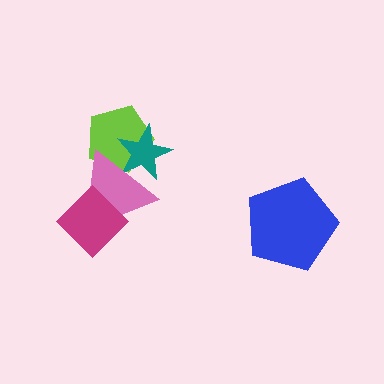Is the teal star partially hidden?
Yes, it is partially covered by another shape.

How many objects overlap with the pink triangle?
3 objects overlap with the pink triangle.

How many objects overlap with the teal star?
2 objects overlap with the teal star.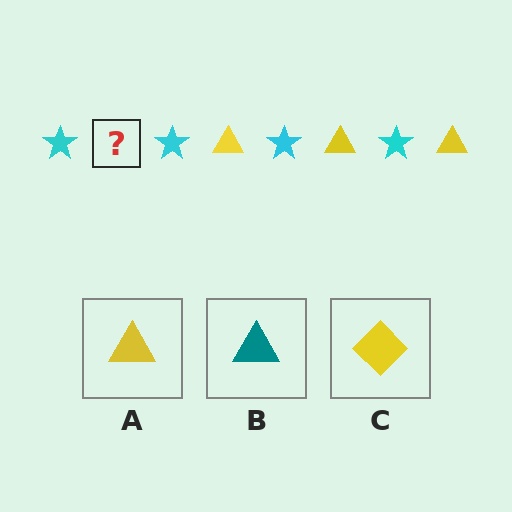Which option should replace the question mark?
Option A.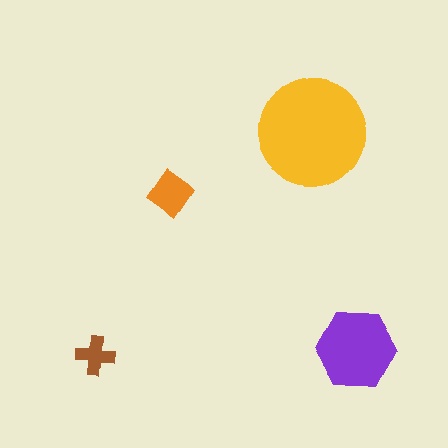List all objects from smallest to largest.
The brown cross, the orange diamond, the purple hexagon, the yellow circle.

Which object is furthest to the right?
The purple hexagon is rightmost.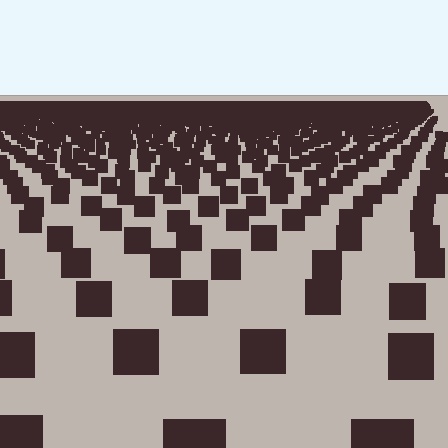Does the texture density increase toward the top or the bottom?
Density increases toward the top.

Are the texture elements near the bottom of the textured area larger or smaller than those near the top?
Larger. Near the bottom, elements are closer to the viewer and appear at a bigger on-screen size.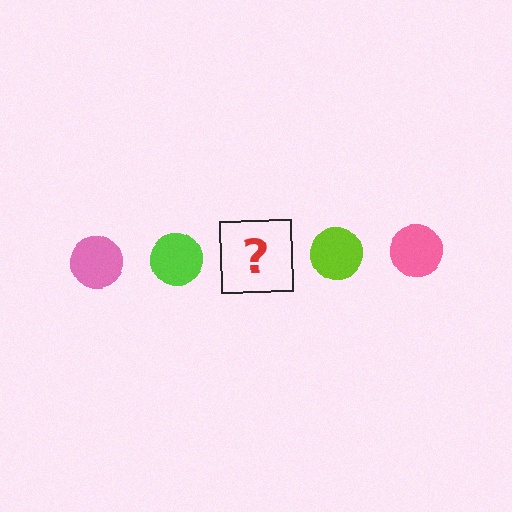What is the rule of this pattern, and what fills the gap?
The rule is that the pattern cycles through pink, lime circles. The gap should be filled with a pink circle.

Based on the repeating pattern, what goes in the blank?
The blank should be a pink circle.